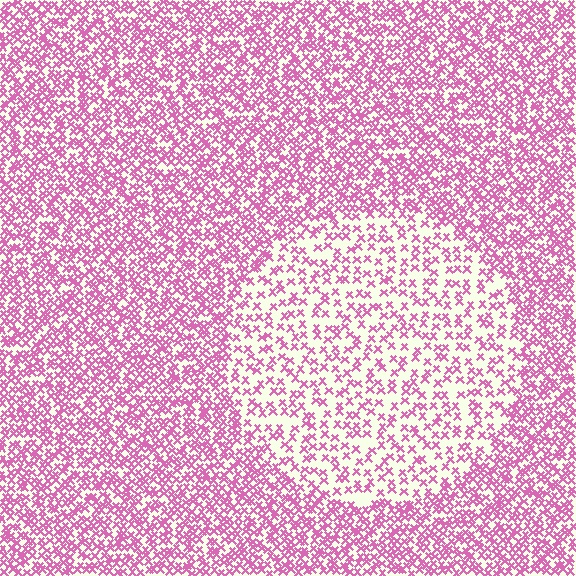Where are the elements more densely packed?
The elements are more densely packed outside the circle boundary.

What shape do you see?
I see a circle.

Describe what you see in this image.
The image contains small pink elements arranged at two different densities. A circle-shaped region is visible where the elements are less densely packed than the surrounding area.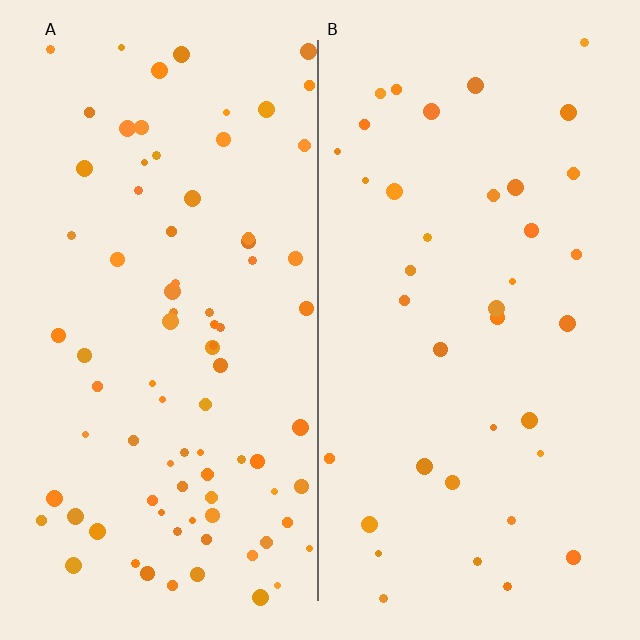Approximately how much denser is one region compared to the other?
Approximately 2.2× — region A over region B.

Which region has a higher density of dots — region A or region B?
A (the left).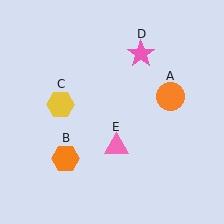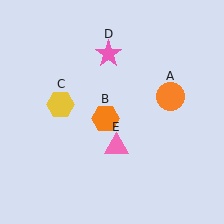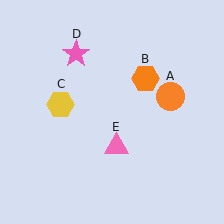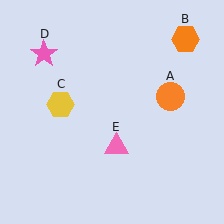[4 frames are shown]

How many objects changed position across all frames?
2 objects changed position: orange hexagon (object B), pink star (object D).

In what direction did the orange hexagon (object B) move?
The orange hexagon (object B) moved up and to the right.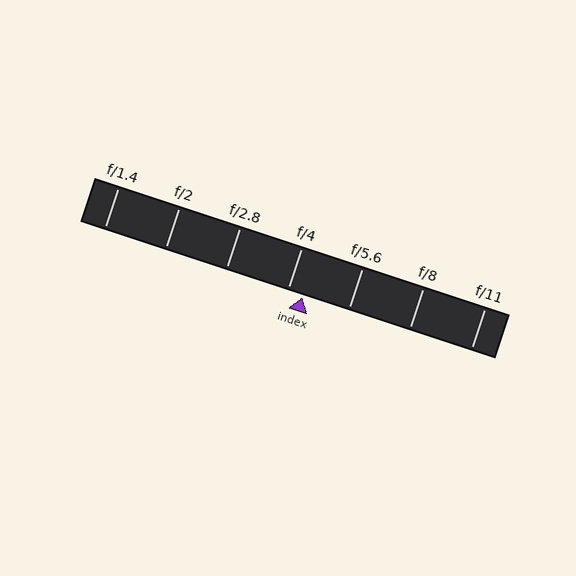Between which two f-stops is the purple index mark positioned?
The index mark is between f/4 and f/5.6.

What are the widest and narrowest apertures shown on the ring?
The widest aperture shown is f/1.4 and the narrowest is f/11.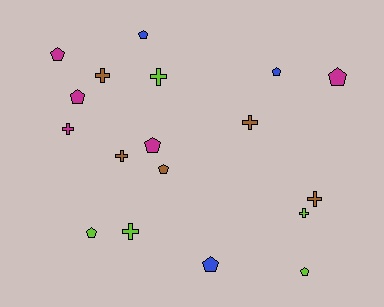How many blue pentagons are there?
There are 3 blue pentagons.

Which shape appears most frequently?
Pentagon, with 10 objects.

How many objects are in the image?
There are 18 objects.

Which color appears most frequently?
Lime, with 5 objects.